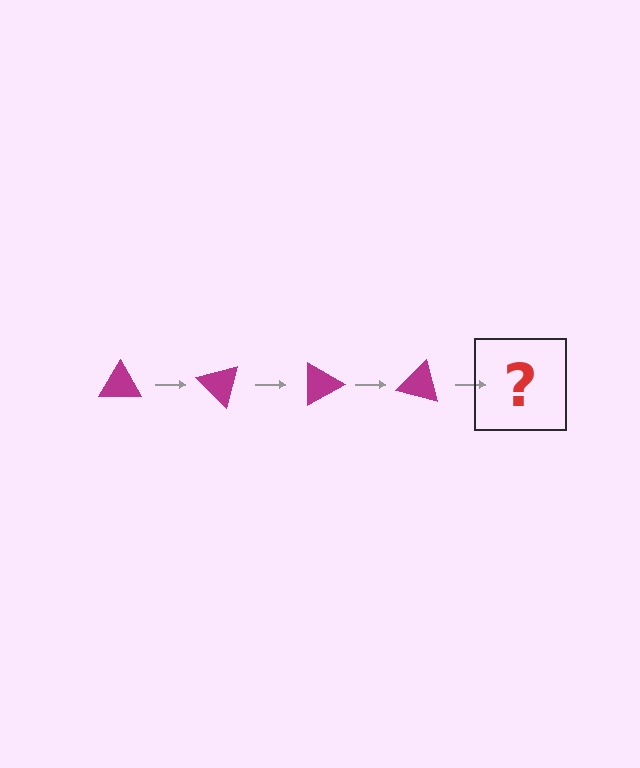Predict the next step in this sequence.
The next step is a magenta triangle rotated 180 degrees.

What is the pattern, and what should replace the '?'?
The pattern is that the triangle rotates 45 degrees each step. The '?' should be a magenta triangle rotated 180 degrees.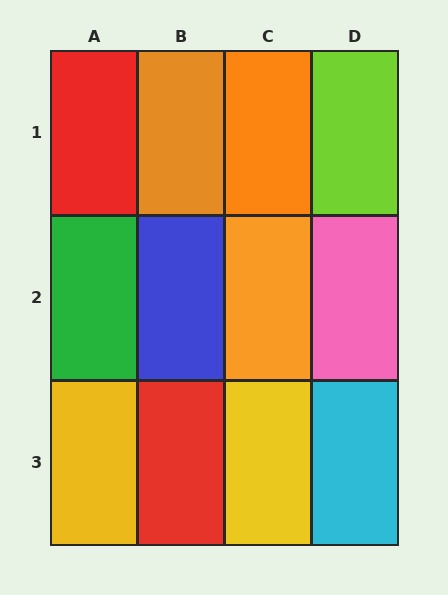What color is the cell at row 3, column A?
Yellow.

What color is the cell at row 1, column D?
Lime.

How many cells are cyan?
1 cell is cyan.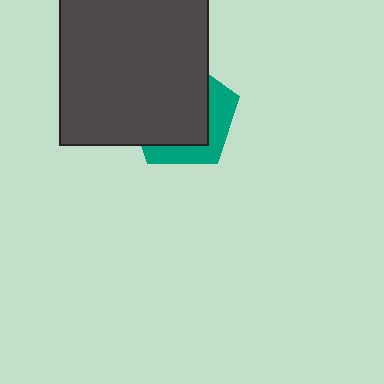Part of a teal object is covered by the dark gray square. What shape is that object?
It is a pentagon.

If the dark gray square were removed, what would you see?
You would see the complete teal pentagon.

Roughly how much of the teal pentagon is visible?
A small part of it is visible (roughly 33%).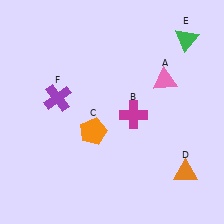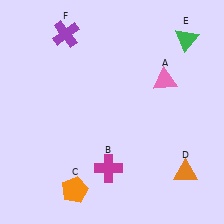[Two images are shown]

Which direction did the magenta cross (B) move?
The magenta cross (B) moved down.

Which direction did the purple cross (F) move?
The purple cross (F) moved up.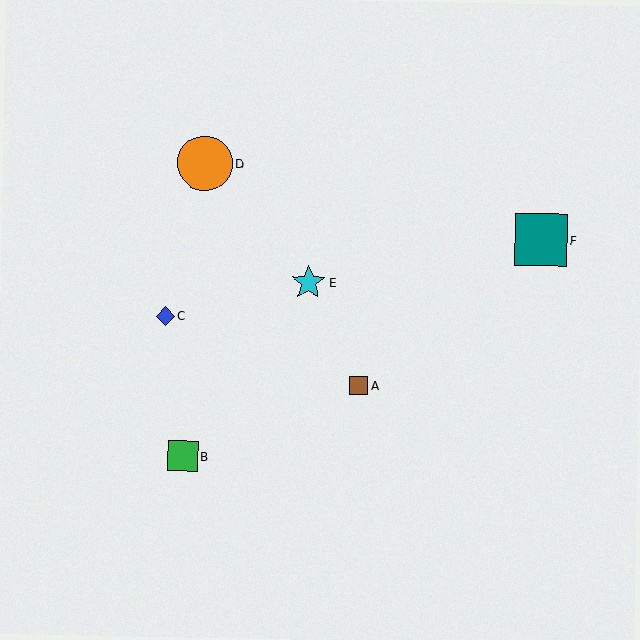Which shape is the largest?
The orange circle (labeled D) is the largest.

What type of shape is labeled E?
Shape E is a cyan star.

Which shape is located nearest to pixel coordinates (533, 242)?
The teal square (labeled F) at (541, 240) is nearest to that location.